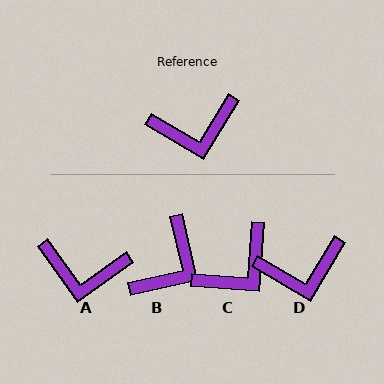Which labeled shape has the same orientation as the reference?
D.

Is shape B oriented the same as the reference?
No, it is off by about 43 degrees.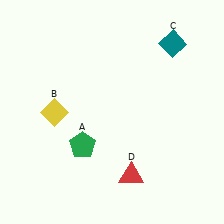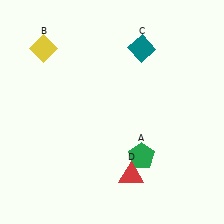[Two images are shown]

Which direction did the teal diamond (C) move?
The teal diamond (C) moved left.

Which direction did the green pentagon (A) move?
The green pentagon (A) moved right.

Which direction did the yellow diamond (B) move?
The yellow diamond (B) moved up.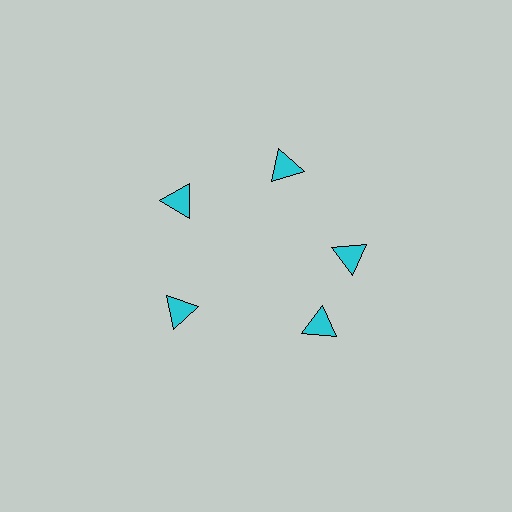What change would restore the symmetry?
The symmetry would be restored by rotating it back into even spacing with its neighbors so that all 5 triangles sit at equal angles and equal distance from the center.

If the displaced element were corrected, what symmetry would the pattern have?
It would have 5-fold rotational symmetry — the pattern would map onto itself every 72 degrees.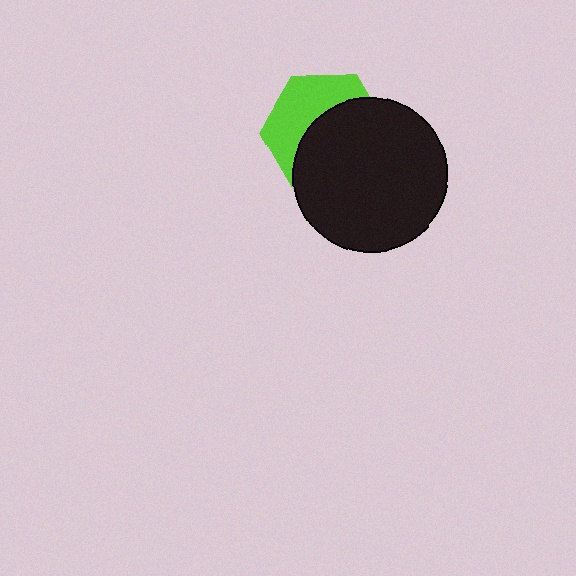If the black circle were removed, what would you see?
You would see the complete lime hexagon.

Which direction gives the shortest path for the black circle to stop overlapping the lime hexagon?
Moving toward the lower-right gives the shortest separation.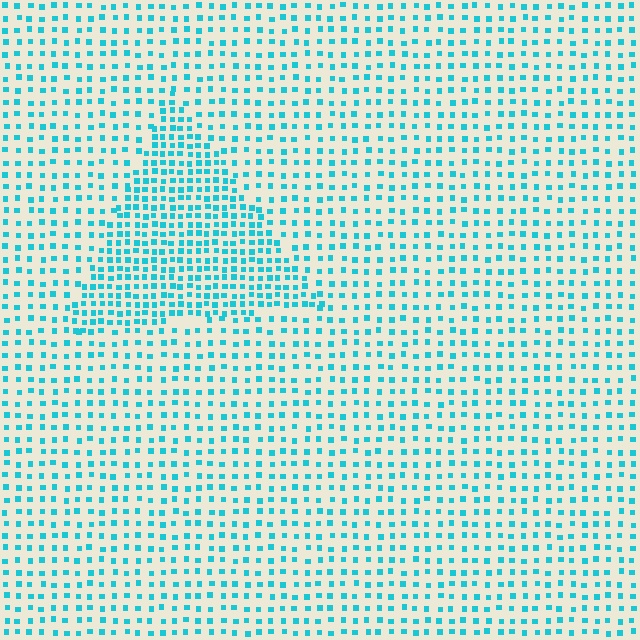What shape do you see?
I see a triangle.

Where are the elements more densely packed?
The elements are more densely packed inside the triangle boundary.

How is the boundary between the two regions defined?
The boundary is defined by a change in element density (approximately 1.9x ratio). All elements are the same color, size, and shape.